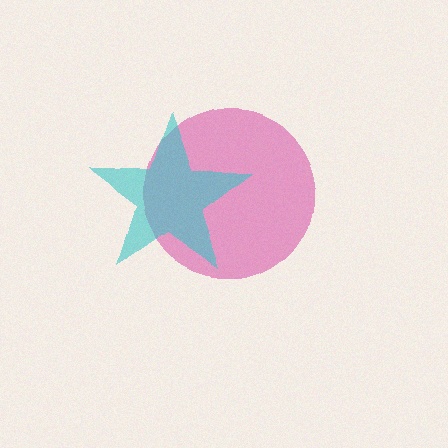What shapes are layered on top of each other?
The layered shapes are: a pink circle, a cyan star.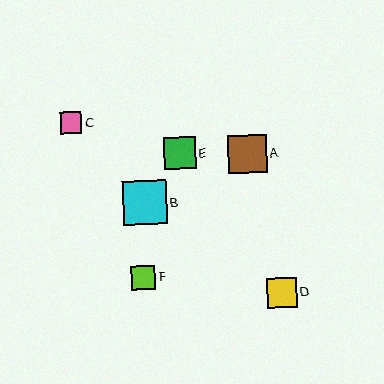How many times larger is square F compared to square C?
Square F is approximately 1.1 times the size of square C.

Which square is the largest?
Square B is the largest with a size of approximately 43 pixels.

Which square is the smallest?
Square C is the smallest with a size of approximately 21 pixels.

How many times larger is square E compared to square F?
Square E is approximately 1.3 times the size of square F.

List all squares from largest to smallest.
From largest to smallest: B, A, E, D, F, C.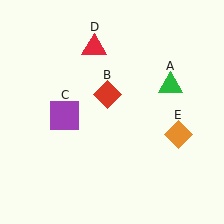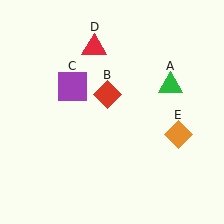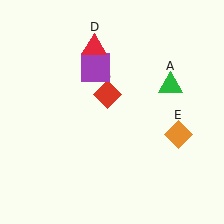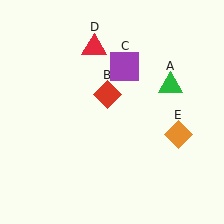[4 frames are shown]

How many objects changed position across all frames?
1 object changed position: purple square (object C).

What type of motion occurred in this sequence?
The purple square (object C) rotated clockwise around the center of the scene.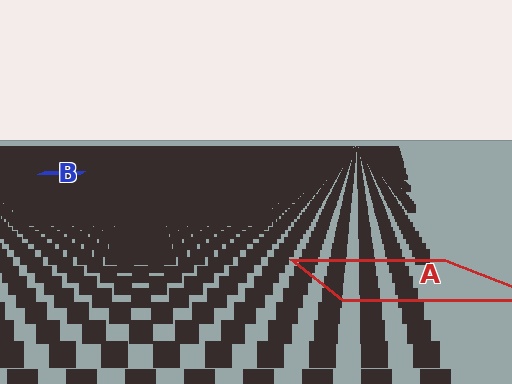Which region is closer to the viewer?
Region A is closer. The texture elements there are larger and more spread out.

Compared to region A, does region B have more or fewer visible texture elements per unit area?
Region B has more texture elements per unit area — they are packed more densely because it is farther away.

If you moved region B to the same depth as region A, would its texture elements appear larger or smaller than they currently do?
They would appear larger. At a closer depth, the same texture elements are projected at a bigger on-screen size.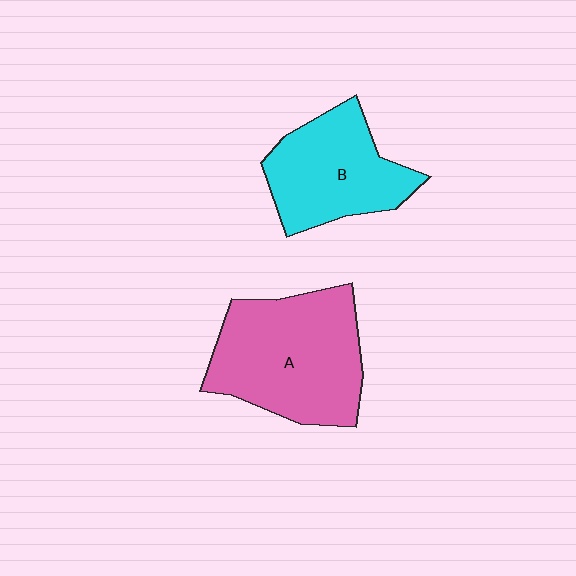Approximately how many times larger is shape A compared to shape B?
Approximately 1.4 times.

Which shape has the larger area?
Shape A (pink).